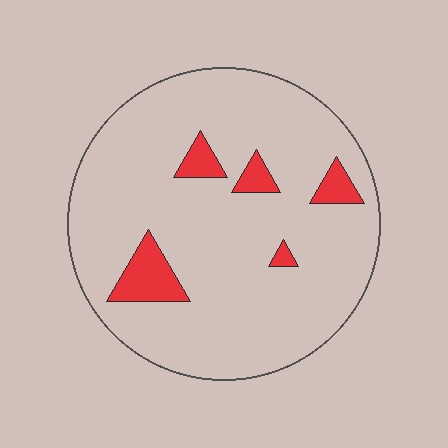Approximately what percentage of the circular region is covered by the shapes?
Approximately 10%.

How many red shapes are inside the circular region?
5.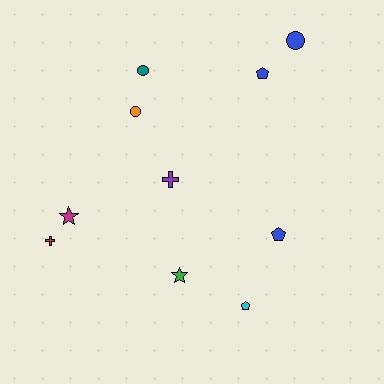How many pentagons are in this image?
There are 3 pentagons.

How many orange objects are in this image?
There is 1 orange object.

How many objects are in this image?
There are 10 objects.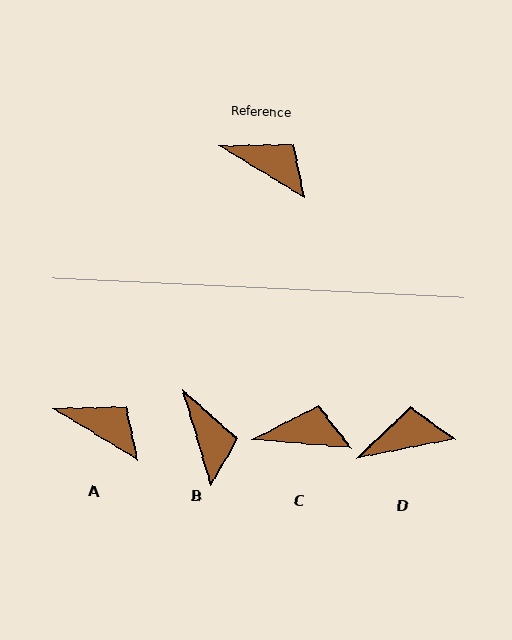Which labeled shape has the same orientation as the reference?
A.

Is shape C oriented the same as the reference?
No, it is off by about 26 degrees.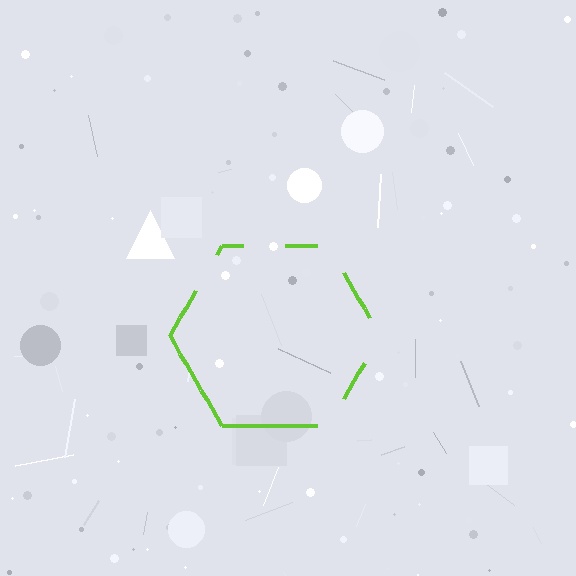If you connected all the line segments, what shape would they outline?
They would outline a hexagon.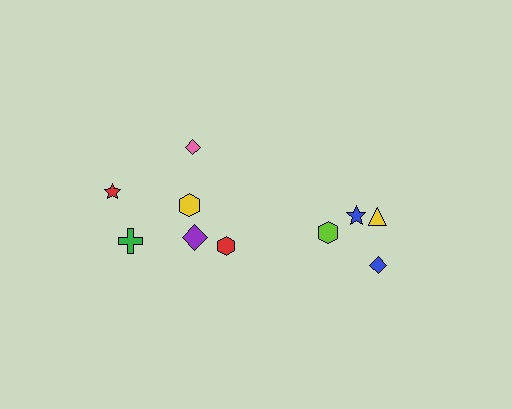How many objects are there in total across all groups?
There are 10 objects.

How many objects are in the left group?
There are 6 objects.